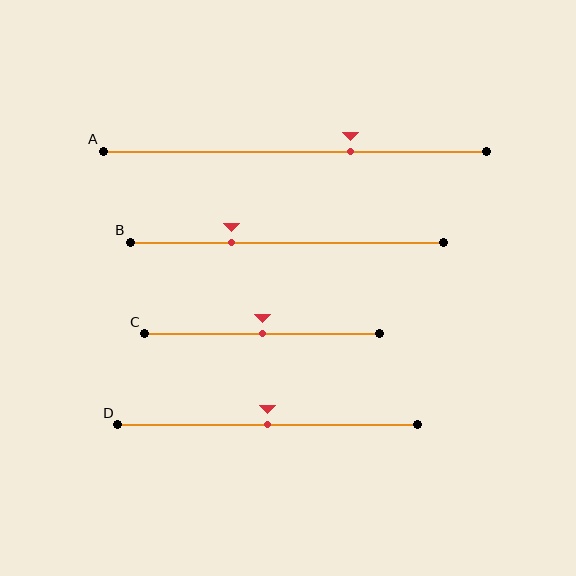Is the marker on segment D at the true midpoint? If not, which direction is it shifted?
Yes, the marker on segment D is at the true midpoint.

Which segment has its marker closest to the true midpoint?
Segment C has its marker closest to the true midpoint.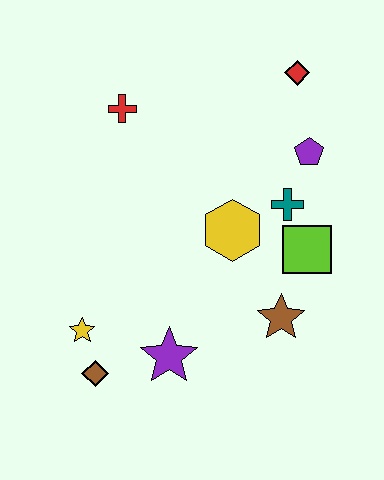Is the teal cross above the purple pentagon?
No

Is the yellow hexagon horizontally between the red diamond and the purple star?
Yes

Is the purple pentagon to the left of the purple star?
No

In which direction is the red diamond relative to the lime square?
The red diamond is above the lime square.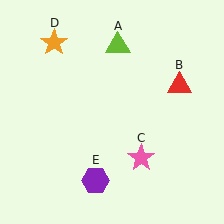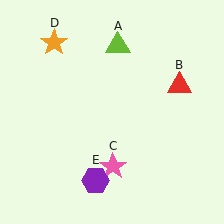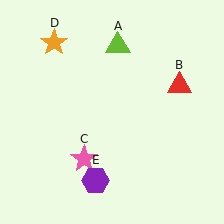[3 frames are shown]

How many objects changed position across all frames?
1 object changed position: pink star (object C).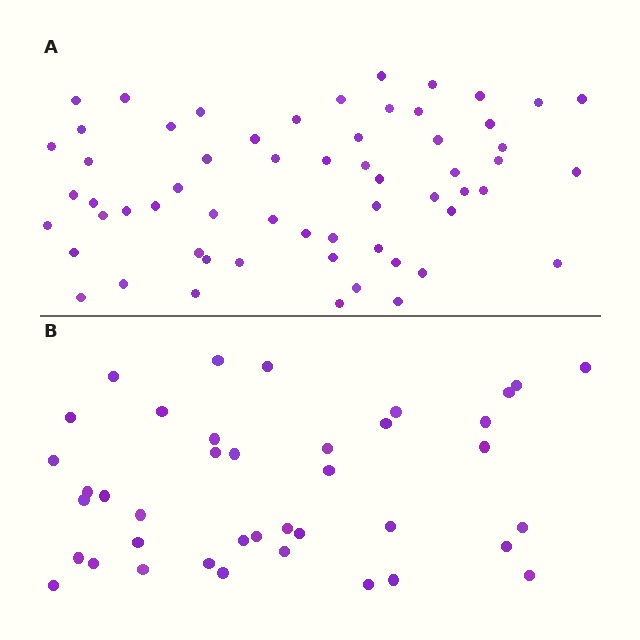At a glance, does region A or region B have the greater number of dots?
Region A (the top region) has more dots.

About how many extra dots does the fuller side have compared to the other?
Region A has approximately 20 more dots than region B.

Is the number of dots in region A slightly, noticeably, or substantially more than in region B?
Region A has substantially more. The ratio is roughly 1.5 to 1.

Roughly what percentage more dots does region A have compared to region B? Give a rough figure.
About 50% more.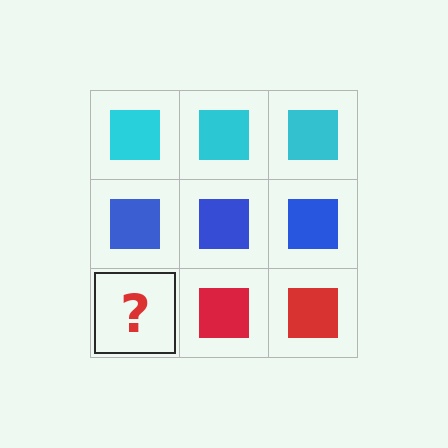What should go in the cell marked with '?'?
The missing cell should contain a red square.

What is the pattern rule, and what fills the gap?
The rule is that each row has a consistent color. The gap should be filled with a red square.